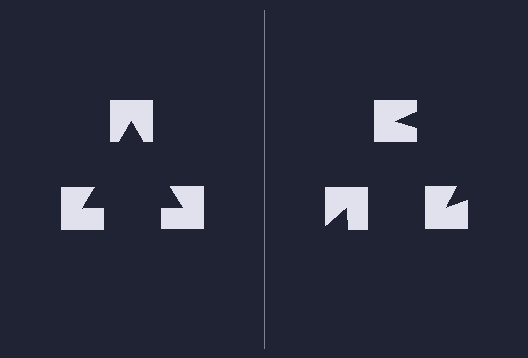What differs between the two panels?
The notched squares are positioned identically on both sides; only the wedge orientations differ. On the left they align to a triangle; on the right they are misaligned.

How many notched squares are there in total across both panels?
6 — 3 on each side.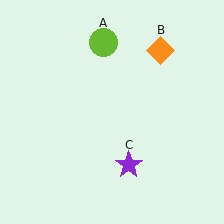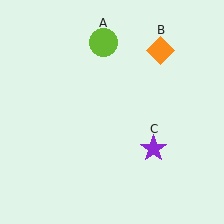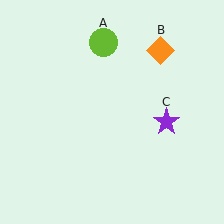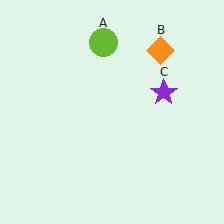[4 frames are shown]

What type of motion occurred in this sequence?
The purple star (object C) rotated counterclockwise around the center of the scene.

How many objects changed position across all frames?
1 object changed position: purple star (object C).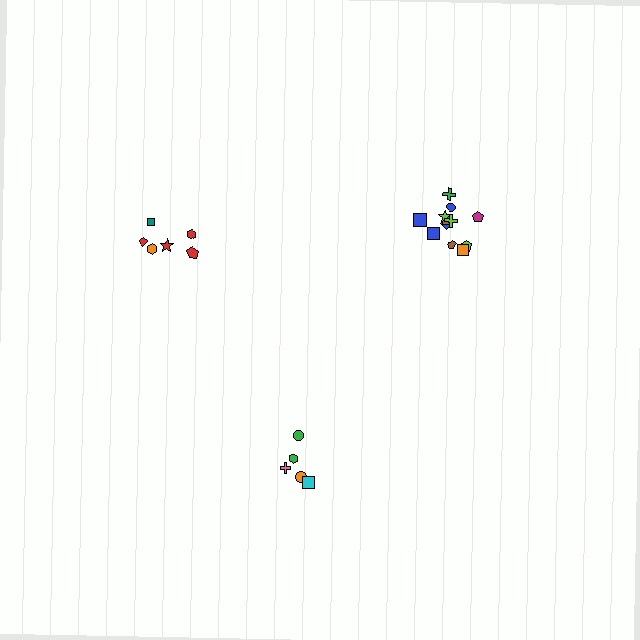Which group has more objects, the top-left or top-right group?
The top-right group.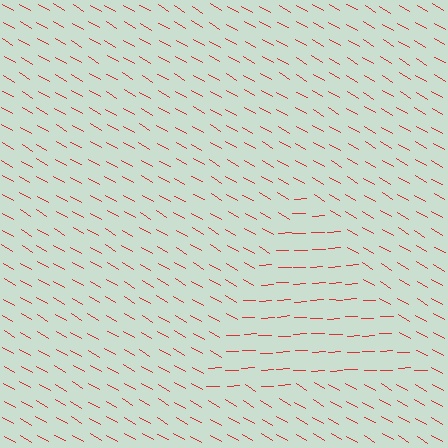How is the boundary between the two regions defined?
The boundary is defined purely by a change in line orientation (approximately 32 degrees difference). All lines are the same color and thickness.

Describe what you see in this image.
The image is filled with small red line segments. A triangle region in the image has lines oriented differently from the surrounding lines, creating a visible texture boundary.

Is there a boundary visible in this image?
Yes, there is a texture boundary formed by a change in line orientation.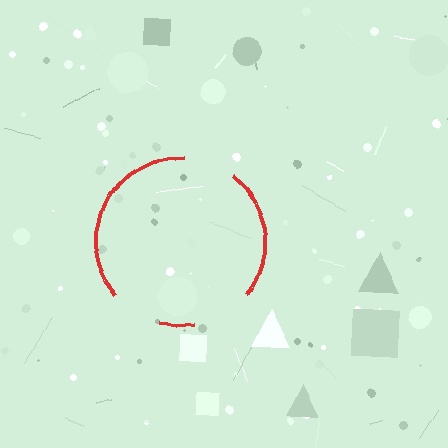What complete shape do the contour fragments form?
The contour fragments form a circle.